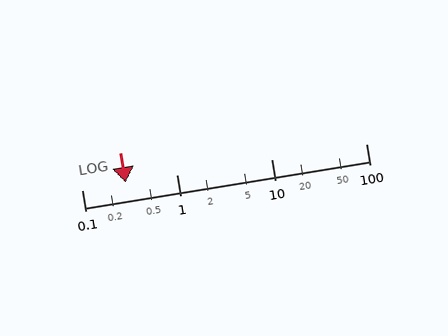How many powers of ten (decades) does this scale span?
The scale spans 3 decades, from 0.1 to 100.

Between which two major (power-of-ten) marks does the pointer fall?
The pointer is between 0.1 and 1.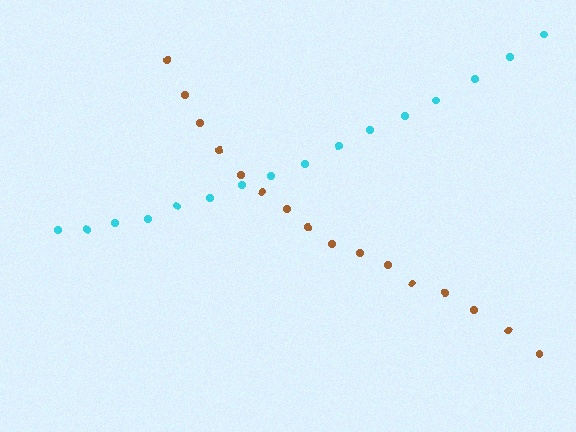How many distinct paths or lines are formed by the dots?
There are 2 distinct paths.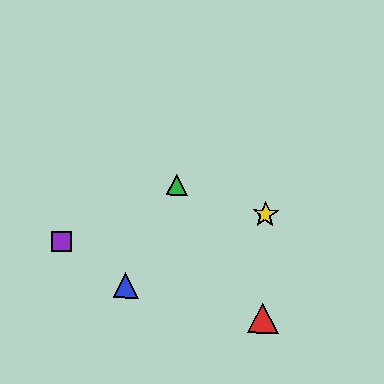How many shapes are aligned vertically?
2 shapes (the red triangle, the yellow star) are aligned vertically.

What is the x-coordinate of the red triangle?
The red triangle is at x≈263.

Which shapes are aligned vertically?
The red triangle, the yellow star are aligned vertically.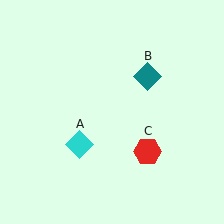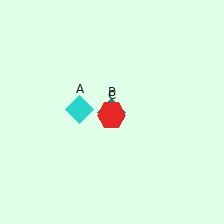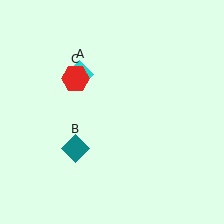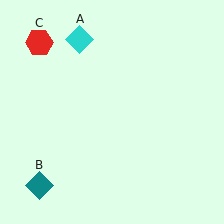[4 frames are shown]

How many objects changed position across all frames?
3 objects changed position: cyan diamond (object A), teal diamond (object B), red hexagon (object C).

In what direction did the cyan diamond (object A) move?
The cyan diamond (object A) moved up.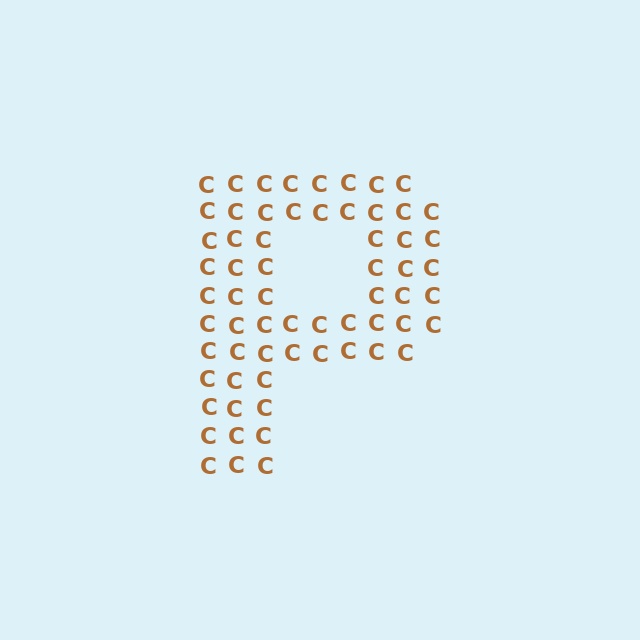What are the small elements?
The small elements are letter C's.